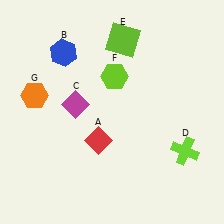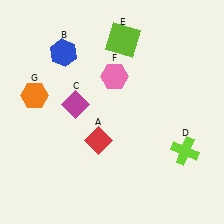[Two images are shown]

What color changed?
The hexagon (F) changed from lime in Image 1 to pink in Image 2.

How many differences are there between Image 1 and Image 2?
There is 1 difference between the two images.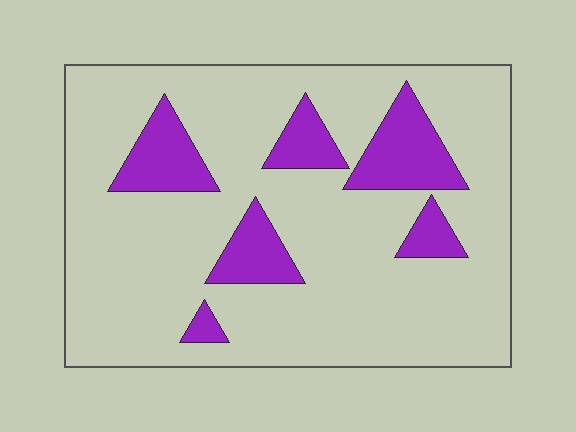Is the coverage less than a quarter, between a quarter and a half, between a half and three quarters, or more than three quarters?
Less than a quarter.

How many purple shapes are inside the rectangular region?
6.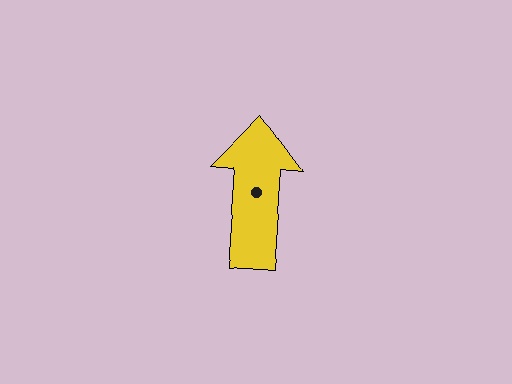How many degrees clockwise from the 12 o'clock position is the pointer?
Approximately 4 degrees.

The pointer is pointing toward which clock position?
Roughly 12 o'clock.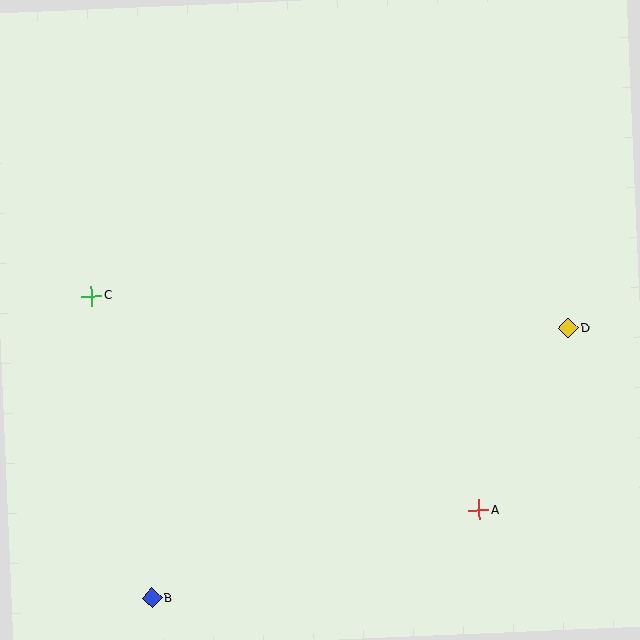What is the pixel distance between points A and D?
The distance between A and D is 203 pixels.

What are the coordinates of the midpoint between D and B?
The midpoint between D and B is at (360, 463).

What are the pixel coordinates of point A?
Point A is at (479, 510).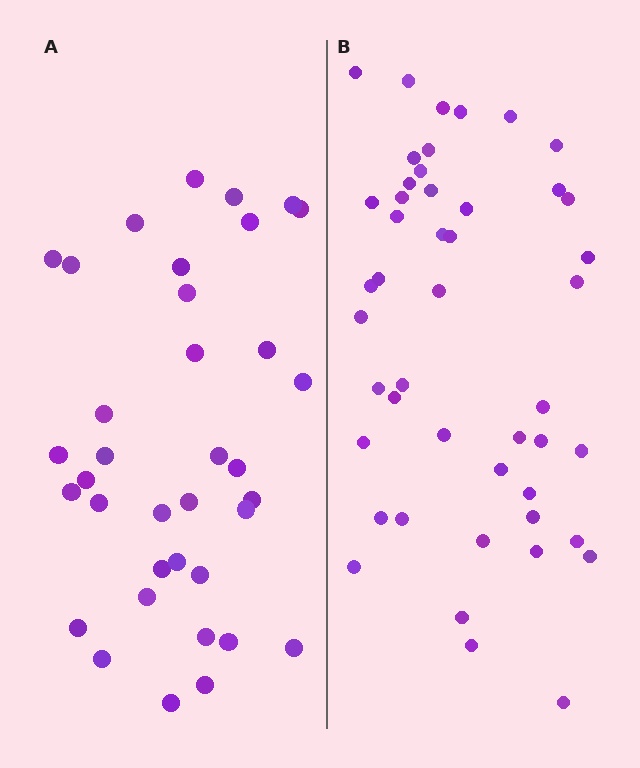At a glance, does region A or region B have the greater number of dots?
Region B (the right region) has more dots.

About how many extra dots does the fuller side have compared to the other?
Region B has roughly 12 or so more dots than region A.